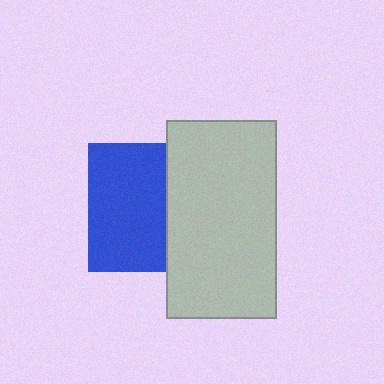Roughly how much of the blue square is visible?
About half of it is visible (roughly 60%).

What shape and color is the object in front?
The object in front is a light gray rectangle.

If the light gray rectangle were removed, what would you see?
You would see the complete blue square.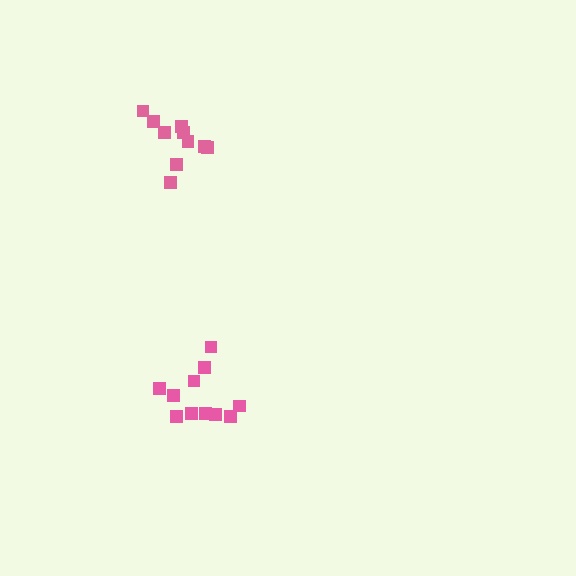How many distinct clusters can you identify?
There are 2 distinct clusters.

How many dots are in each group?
Group 1: 10 dots, Group 2: 11 dots (21 total).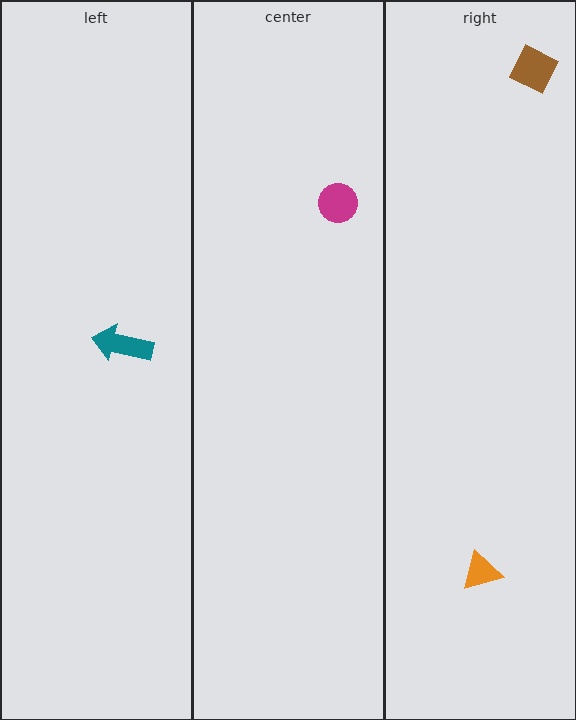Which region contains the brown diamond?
The right region.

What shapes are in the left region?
The teal arrow.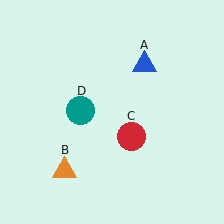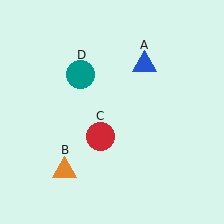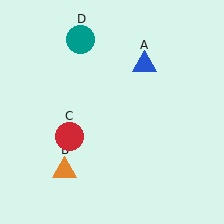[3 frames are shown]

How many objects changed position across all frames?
2 objects changed position: red circle (object C), teal circle (object D).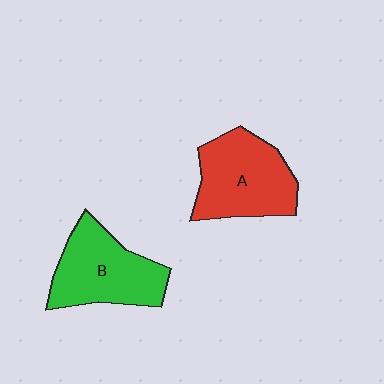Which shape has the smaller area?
Shape B (green).